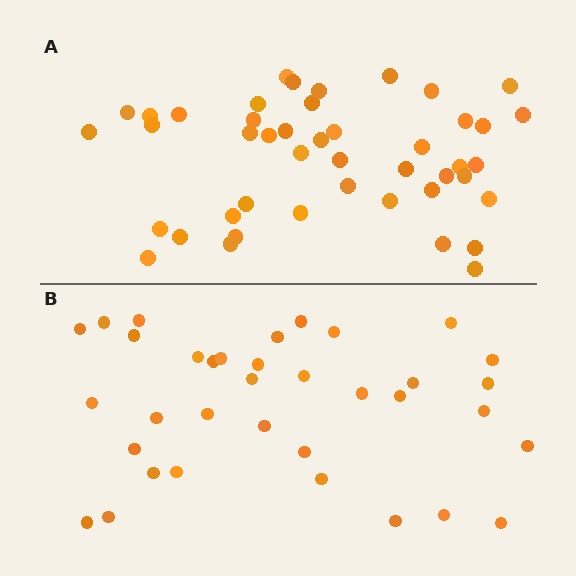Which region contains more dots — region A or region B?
Region A (the top region) has more dots.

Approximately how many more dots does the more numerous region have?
Region A has roughly 10 or so more dots than region B.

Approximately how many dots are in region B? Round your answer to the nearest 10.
About 40 dots. (The exact count is 35, which rounds to 40.)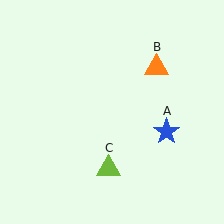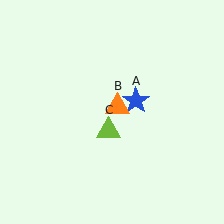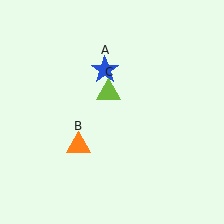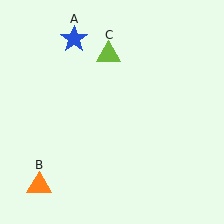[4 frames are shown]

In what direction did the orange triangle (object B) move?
The orange triangle (object B) moved down and to the left.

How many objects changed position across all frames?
3 objects changed position: blue star (object A), orange triangle (object B), lime triangle (object C).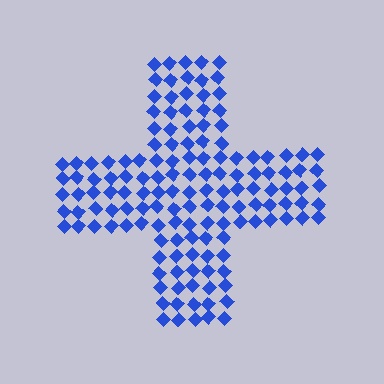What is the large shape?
The large shape is a cross.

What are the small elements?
The small elements are diamonds.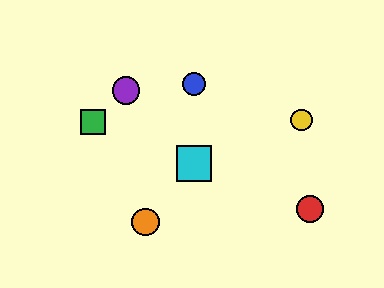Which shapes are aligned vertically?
The blue circle, the cyan square are aligned vertically.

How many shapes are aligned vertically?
2 shapes (the blue circle, the cyan square) are aligned vertically.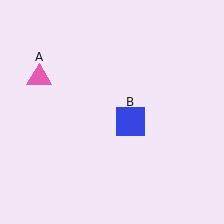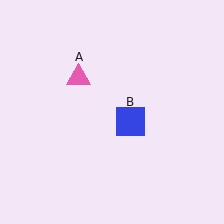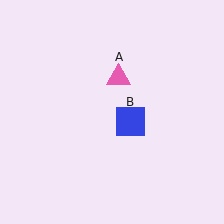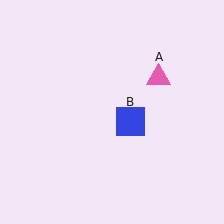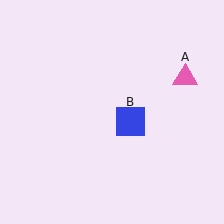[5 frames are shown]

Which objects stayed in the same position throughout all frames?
Blue square (object B) remained stationary.